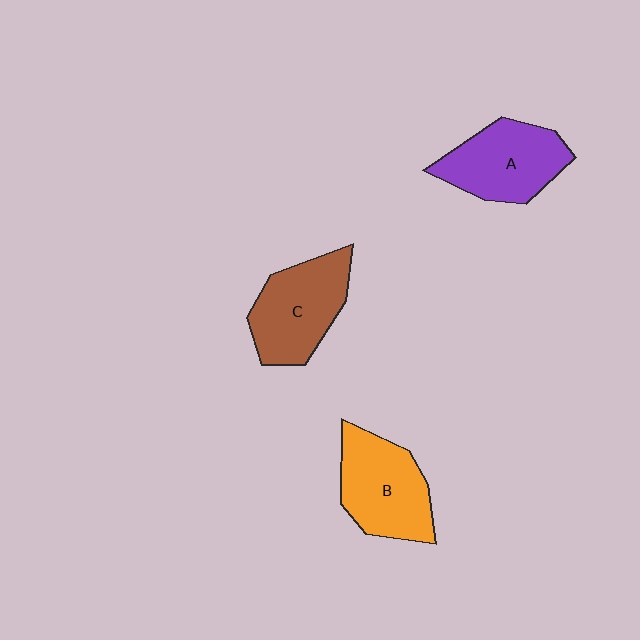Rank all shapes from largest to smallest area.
From largest to smallest: B (orange), C (brown), A (purple).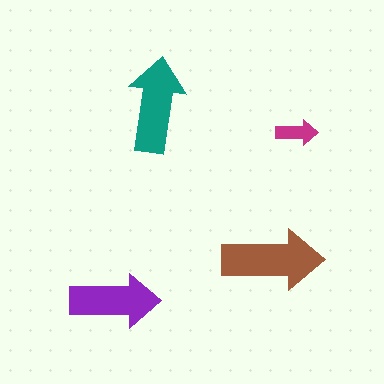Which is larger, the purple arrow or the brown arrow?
The brown one.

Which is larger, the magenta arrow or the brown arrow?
The brown one.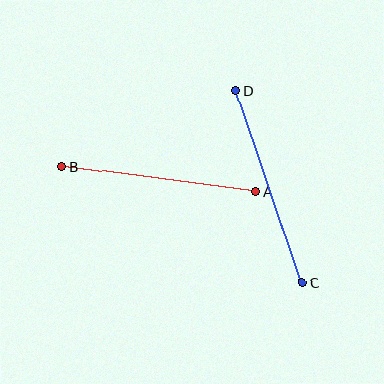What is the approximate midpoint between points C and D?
The midpoint is at approximately (269, 187) pixels.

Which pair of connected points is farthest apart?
Points C and D are farthest apart.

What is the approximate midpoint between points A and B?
The midpoint is at approximately (159, 179) pixels.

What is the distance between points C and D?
The distance is approximately 203 pixels.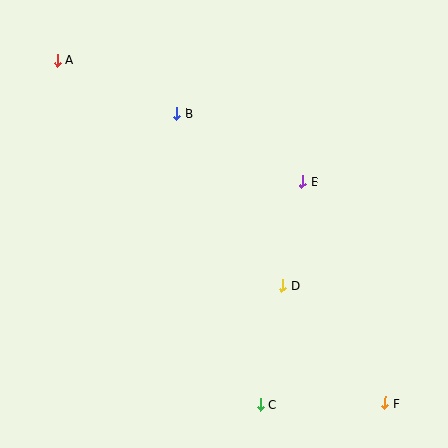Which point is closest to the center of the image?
Point D at (282, 285) is closest to the center.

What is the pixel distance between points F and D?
The distance between F and D is 156 pixels.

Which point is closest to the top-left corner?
Point A is closest to the top-left corner.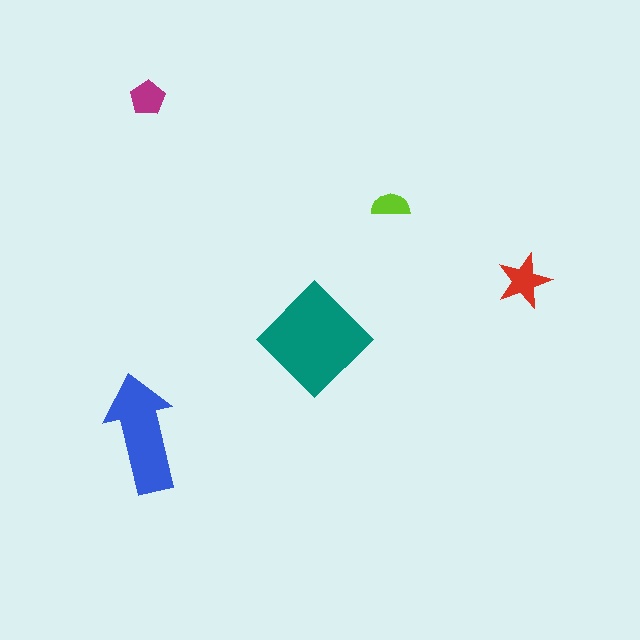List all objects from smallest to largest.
The lime semicircle, the magenta pentagon, the red star, the blue arrow, the teal diamond.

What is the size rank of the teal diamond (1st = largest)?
1st.